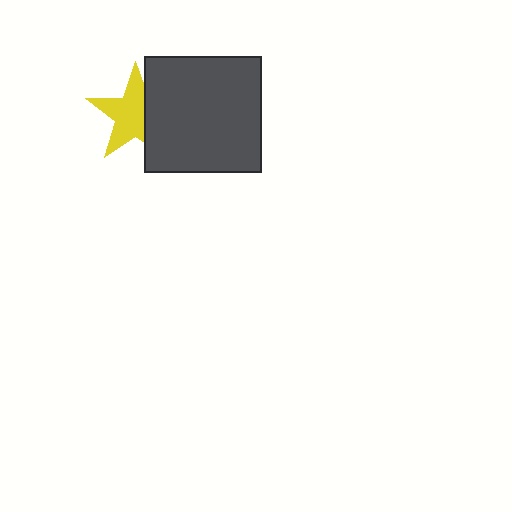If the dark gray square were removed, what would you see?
You would see the complete yellow star.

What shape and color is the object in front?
The object in front is a dark gray square.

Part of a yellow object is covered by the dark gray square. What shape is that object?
It is a star.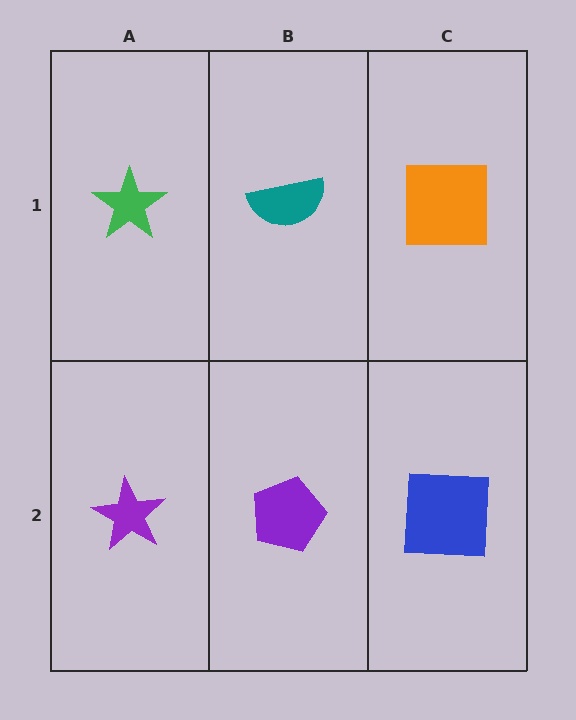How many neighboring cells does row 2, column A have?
2.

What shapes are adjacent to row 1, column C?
A blue square (row 2, column C), a teal semicircle (row 1, column B).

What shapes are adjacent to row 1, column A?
A purple star (row 2, column A), a teal semicircle (row 1, column B).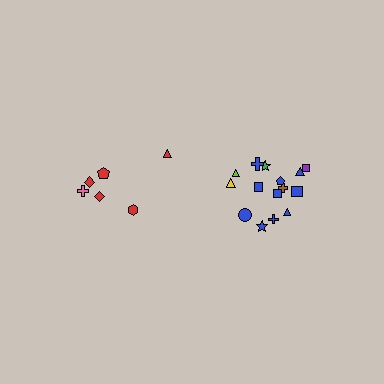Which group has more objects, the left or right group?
The right group.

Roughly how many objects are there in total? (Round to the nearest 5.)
Roughly 20 objects in total.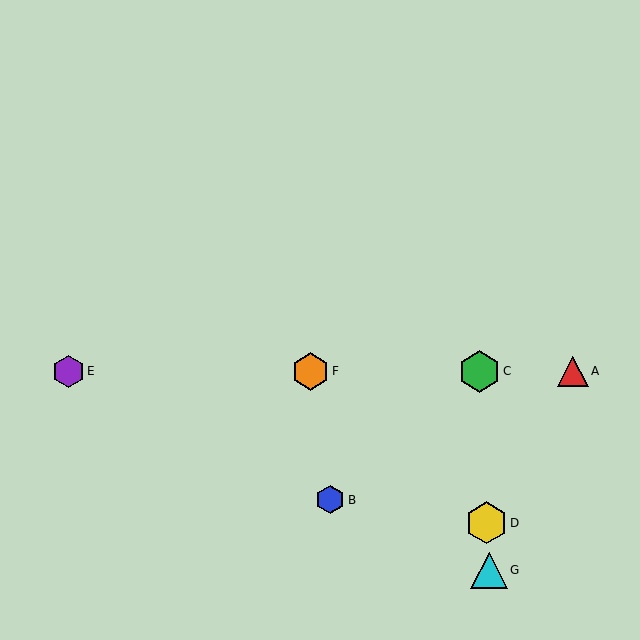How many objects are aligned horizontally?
4 objects (A, C, E, F) are aligned horizontally.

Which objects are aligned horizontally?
Objects A, C, E, F are aligned horizontally.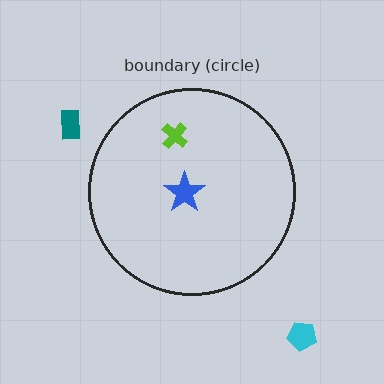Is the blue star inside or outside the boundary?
Inside.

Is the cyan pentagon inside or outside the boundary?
Outside.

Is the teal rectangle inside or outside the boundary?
Outside.